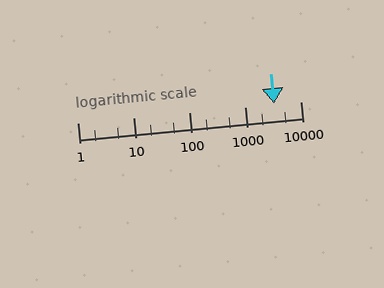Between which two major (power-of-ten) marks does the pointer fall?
The pointer is between 1000 and 10000.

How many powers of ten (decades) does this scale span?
The scale spans 4 decades, from 1 to 10000.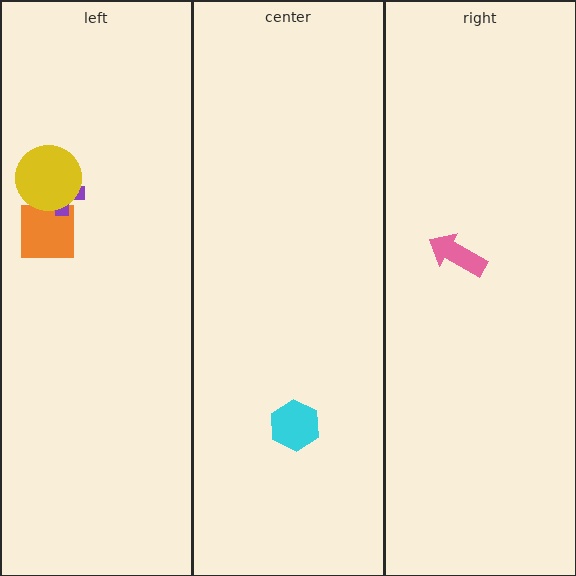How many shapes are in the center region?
1.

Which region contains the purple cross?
The left region.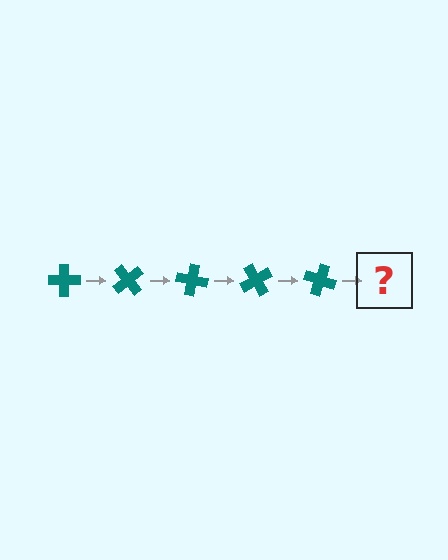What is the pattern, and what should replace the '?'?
The pattern is that the cross rotates 50 degrees each step. The '?' should be a teal cross rotated 250 degrees.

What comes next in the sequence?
The next element should be a teal cross rotated 250 degrees.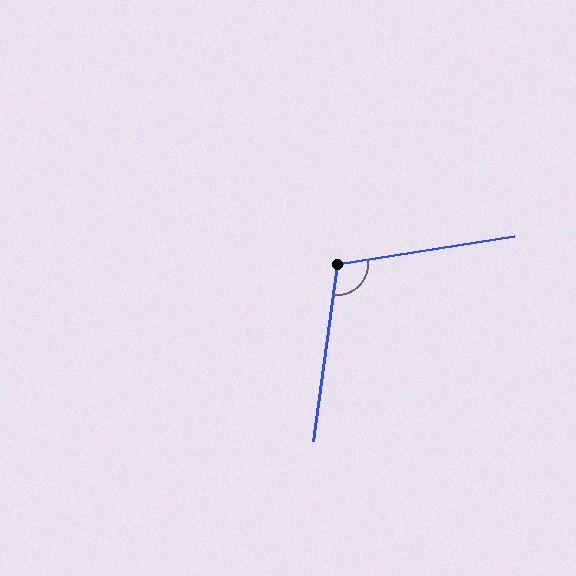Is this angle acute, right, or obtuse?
It is obtuse.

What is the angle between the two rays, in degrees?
Approximately 106 degrees.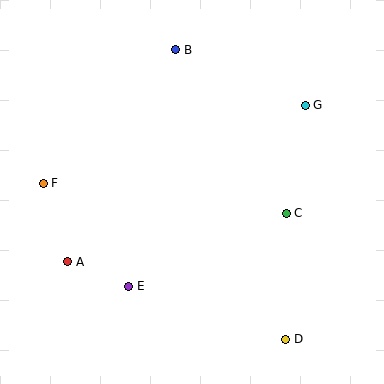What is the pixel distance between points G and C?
The distance between G and C is 109 pixels.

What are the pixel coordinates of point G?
Point G is at (305, 105).